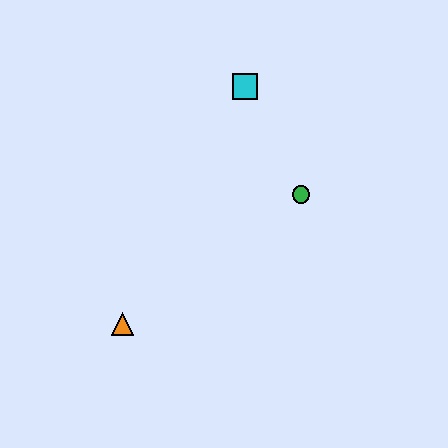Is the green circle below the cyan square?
Yes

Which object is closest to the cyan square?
The green circle is closest to the cyan square.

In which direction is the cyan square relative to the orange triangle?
The cyan square is above the orange triangle.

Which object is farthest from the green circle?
The orange triangle is farthest from the green circle.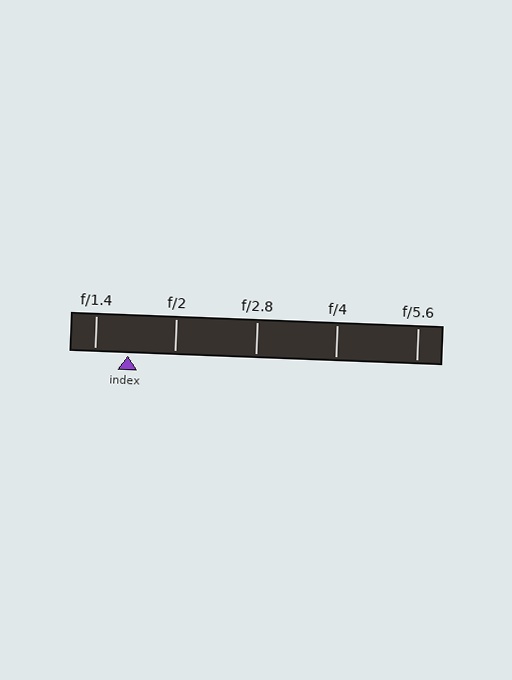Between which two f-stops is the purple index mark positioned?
The index mark is between f/1.4 and f/2.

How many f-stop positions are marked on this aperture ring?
There are 5 f-stop positions marked.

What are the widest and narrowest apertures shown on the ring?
The widest aperture shown is f/1.4 and the narrowest is f/5.6.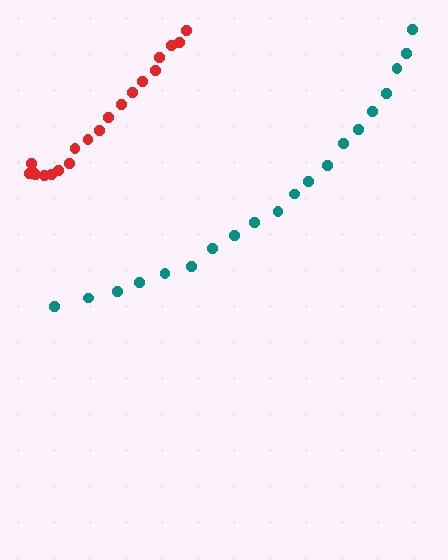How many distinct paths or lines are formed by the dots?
There are 2 distinct paths.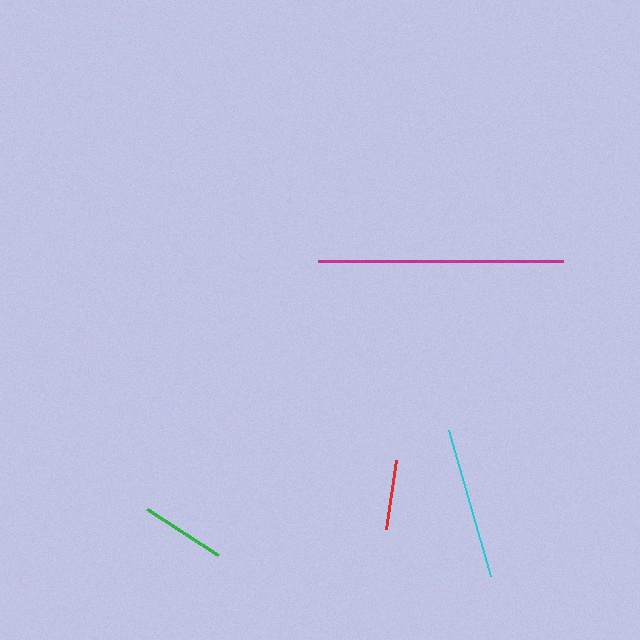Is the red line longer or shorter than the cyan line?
The cyan line is longer than the red line.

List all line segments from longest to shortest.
From longest to shortest: magenta, cyan, green, red.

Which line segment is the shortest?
The red line is the shortest at approximately 70 pixels.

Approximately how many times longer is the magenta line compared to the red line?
The magenta line is approximately 3.5 times the length of the red line.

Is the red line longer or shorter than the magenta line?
The magenta line is longer than the red line.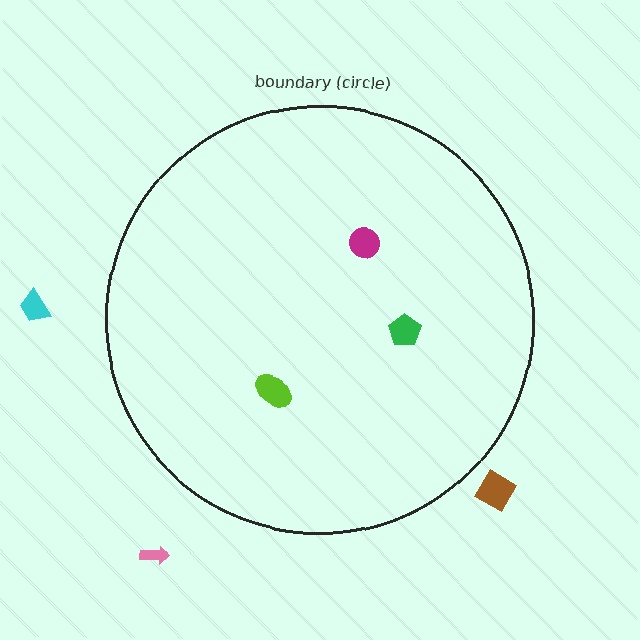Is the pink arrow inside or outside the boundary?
Outside.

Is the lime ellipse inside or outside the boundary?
Inside.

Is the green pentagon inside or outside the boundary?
Inside.